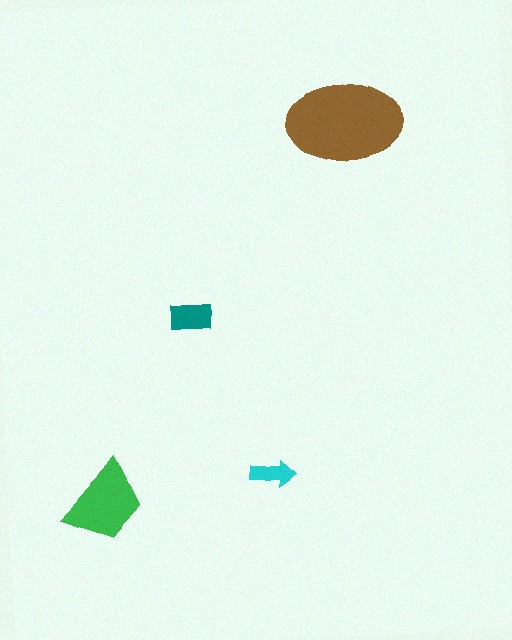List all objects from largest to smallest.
The brown ellipse, the green trapezoid, the teal rectangle, the cyan arrow.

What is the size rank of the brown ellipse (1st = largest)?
1st.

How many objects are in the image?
There are 4 objects in the image.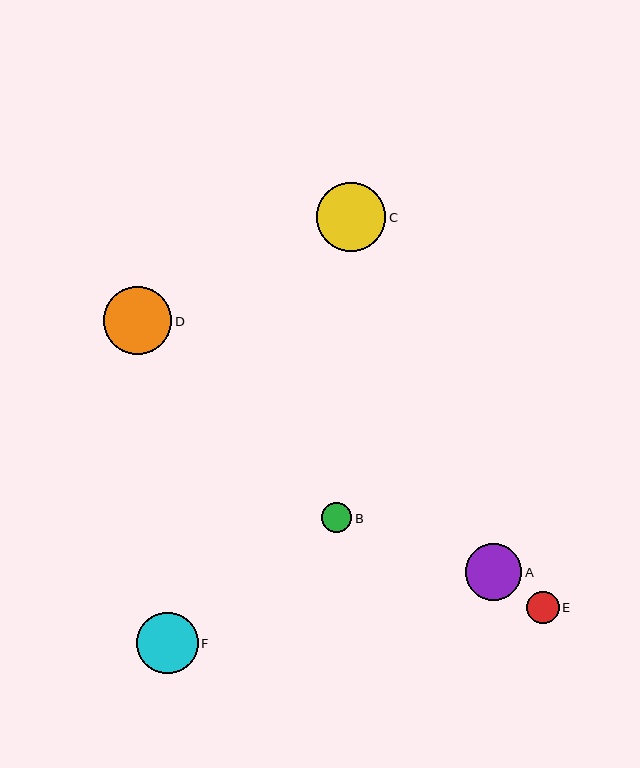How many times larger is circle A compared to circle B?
Circle A is approximately 1.9 times the size of circle B.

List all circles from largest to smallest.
From largest to smallest: C, D, F, A, E, B.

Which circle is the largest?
Circle C is the largest with a size of approximately 69 pixels.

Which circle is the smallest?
Circle B is the smallest with a size of approximately 30 pixels.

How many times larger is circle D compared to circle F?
Circle D is approximately 1.1 times the size of circle F.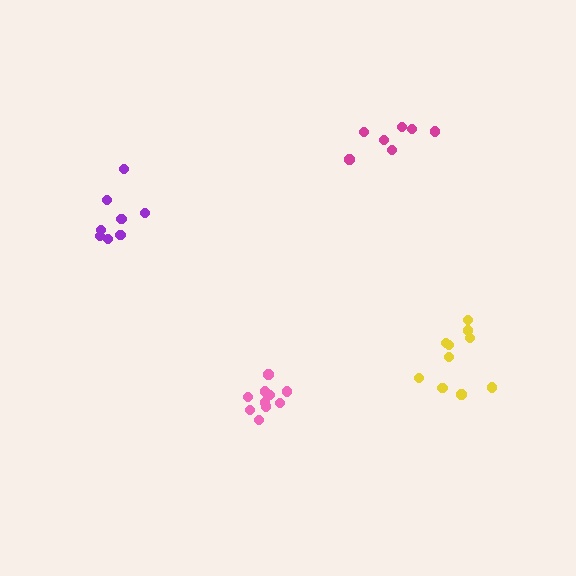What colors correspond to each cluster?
The clusters are colored: purple, magenta, yellow, pink.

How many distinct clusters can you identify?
There are 4 distinct clusters.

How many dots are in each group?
Group 1: 8 dots, Group 2: 7 dots, Group 3: 10 dots, Group 4: 10 dots (35 total).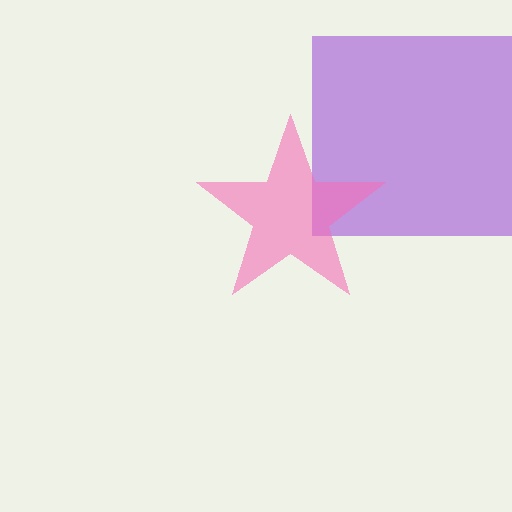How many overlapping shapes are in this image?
There are 2 overlapping shapes in the image.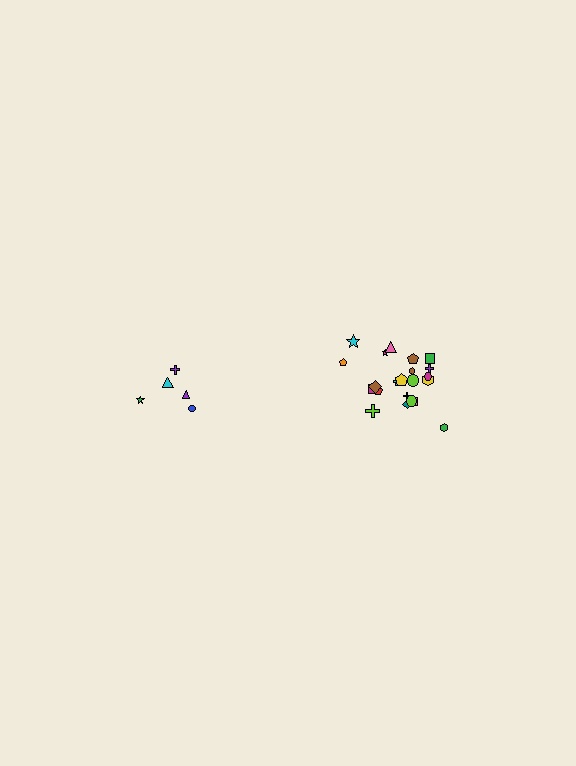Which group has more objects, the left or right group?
The right group.